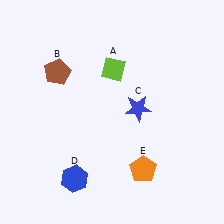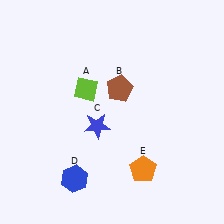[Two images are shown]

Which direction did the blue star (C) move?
The blue star (C) moved left.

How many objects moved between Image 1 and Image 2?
3 objects moved between the two images.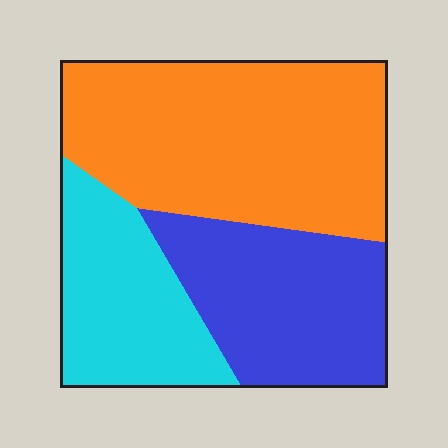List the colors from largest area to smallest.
From largest to smallest: orange, blue, cyan.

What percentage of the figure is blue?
Blue takes up between a sixth and a third of the figure.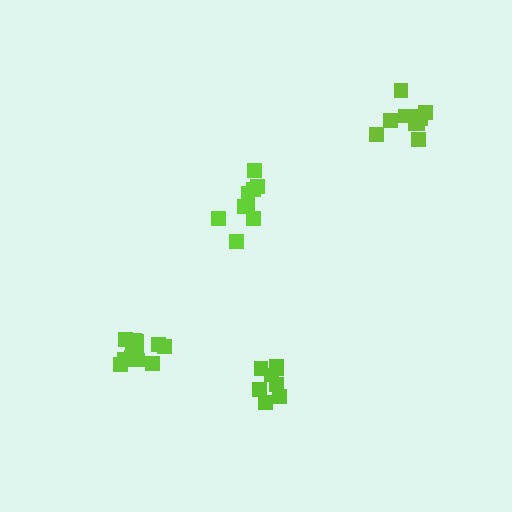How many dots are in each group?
Group 1: 8 dots, Group 2: 9 dots, Group 3: 10 dots, Group 4: 12 dots (39 total).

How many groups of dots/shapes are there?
There are 4 groups.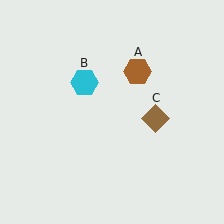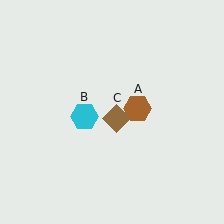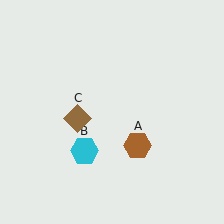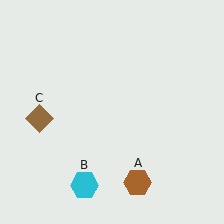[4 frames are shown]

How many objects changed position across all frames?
3 objects changed position: brown hexagon (object A), cyan hexagon (object B), brown diamond (object C).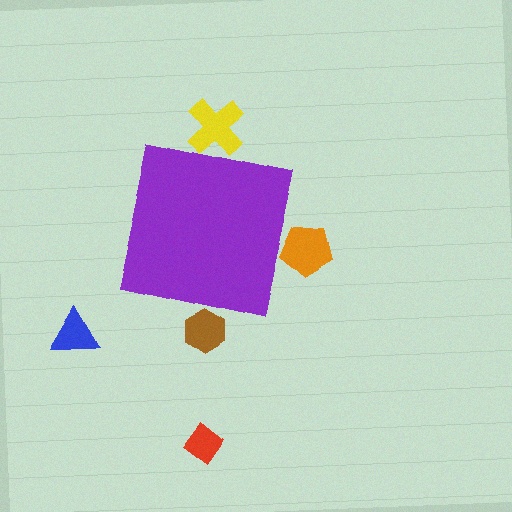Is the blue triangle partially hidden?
No, the blue triangle is fully visible.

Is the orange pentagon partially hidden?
Yes, the orange pentagon is partially hidden behind the purple square.